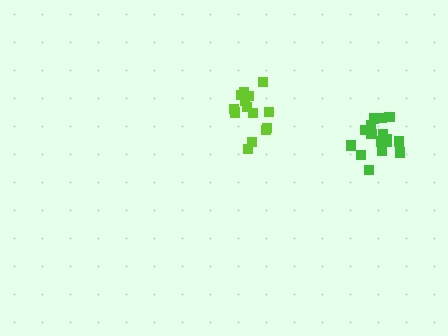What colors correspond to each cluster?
The clusters are colored: green, lime.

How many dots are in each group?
Group 1: 17 dots, Group 2: 14 dots (31 total).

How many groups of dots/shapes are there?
There are 2 groups.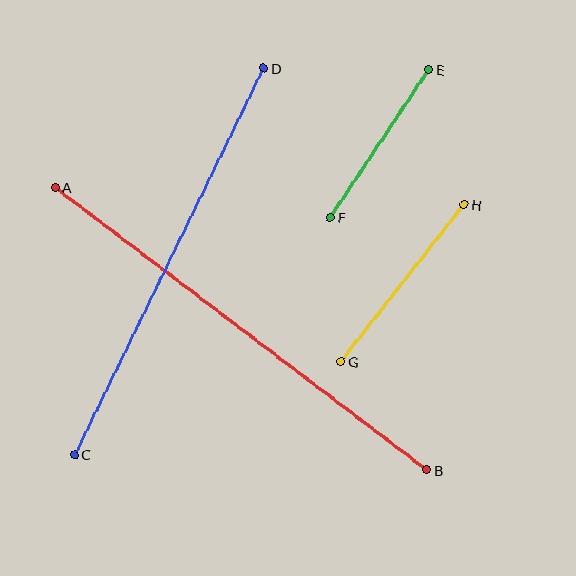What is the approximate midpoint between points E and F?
The midpoint is at approximately (380, 144) pixels.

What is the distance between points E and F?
The distance is approximately 177 pixels.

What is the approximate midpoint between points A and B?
The midpoint is at approximately (241, 329) pixels.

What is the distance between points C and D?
The distance is approximately 430 pixels.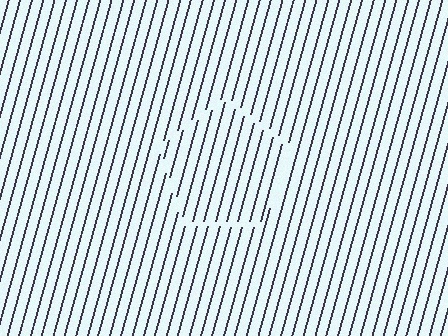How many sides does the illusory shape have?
5 sides — the line-ends trace a pentagon.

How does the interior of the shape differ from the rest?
The interior of the shape contains the same grating, shifted by half a period — the contour is defined by the phase discontinuity where line-ends from the inner and outer gratings abut.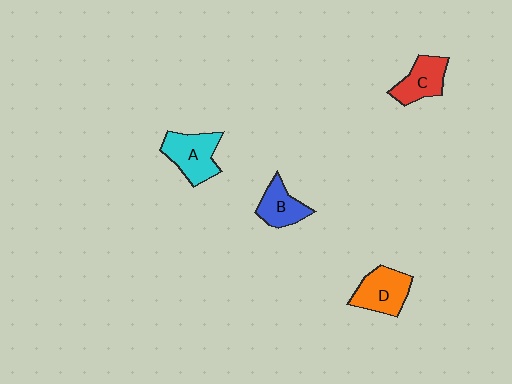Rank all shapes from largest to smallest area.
From largest to smallest: A (cyan), D (orange), C (red), B (blue).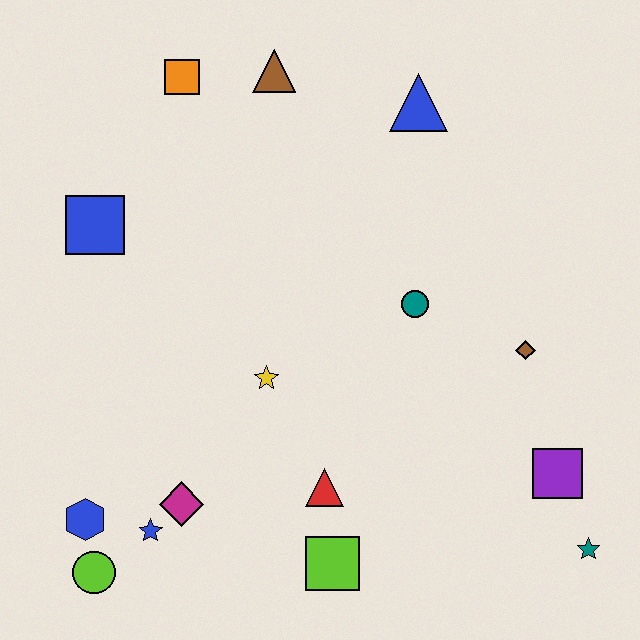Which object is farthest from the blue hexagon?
The blue triangle is farthest from the blue hexagon.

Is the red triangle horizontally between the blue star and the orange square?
No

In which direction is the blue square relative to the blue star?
The blue square is above the blue star.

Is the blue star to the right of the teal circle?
No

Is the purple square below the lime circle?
No